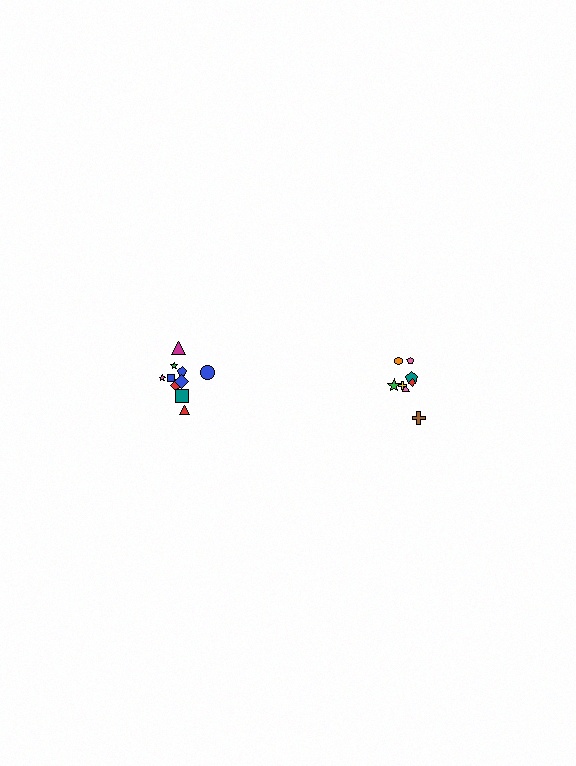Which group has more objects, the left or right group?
The left group.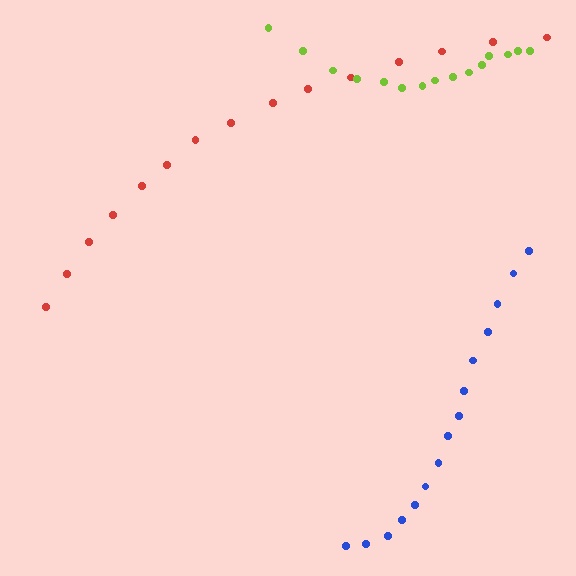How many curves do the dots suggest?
There are 3 distinct paths.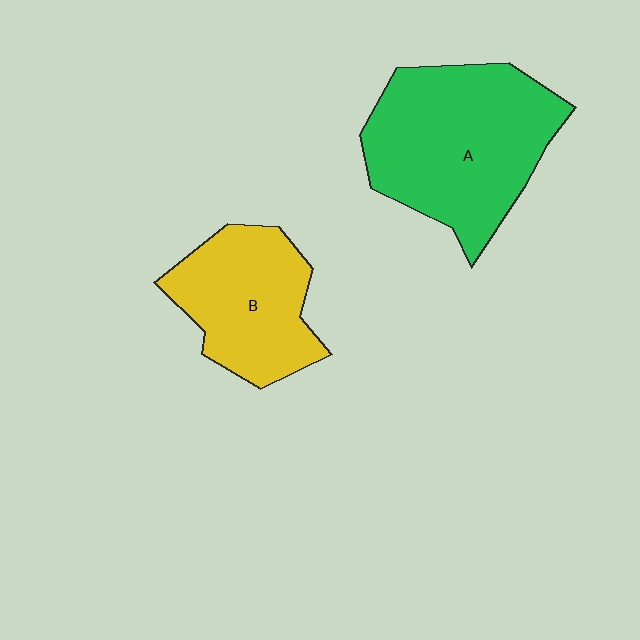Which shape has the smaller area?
Shape B (yellow).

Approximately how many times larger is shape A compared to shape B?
Approximately 1.5 times.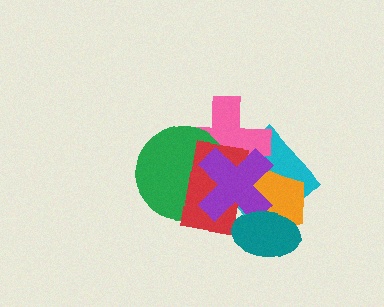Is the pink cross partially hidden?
Yes, it is partially covered by another shape.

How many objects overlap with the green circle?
3 objects overlap with the green circle.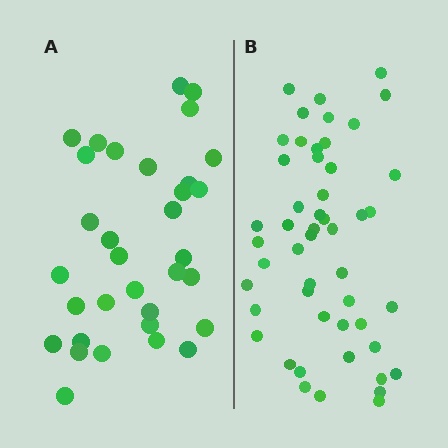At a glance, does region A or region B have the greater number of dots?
Region B (the right region) has more dots.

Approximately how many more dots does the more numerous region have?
Region B has approximately 15 more dots than region A.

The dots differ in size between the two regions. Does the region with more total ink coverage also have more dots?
No. Region A has more total ink coverage because its dots are larger, but region B actually contains more individual dots. Total area can be misleading — the number of items is what matters here.